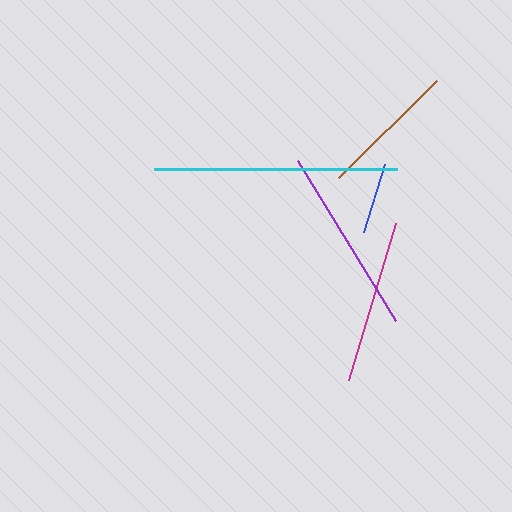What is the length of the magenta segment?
The magenta segment is approximately 164 pixels long.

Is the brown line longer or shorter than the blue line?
The brown line is longer than the blue line.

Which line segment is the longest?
The cyan line is the longest at approximately 244 pixels.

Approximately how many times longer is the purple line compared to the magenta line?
The purple line is approximately 1.1 times the length of the magenta line.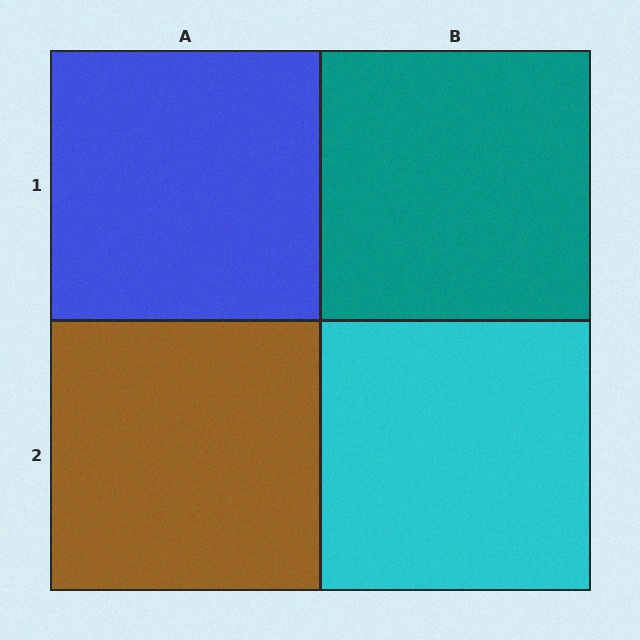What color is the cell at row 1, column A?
Blue.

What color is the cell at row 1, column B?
Teal.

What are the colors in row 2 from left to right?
Brown, cyan.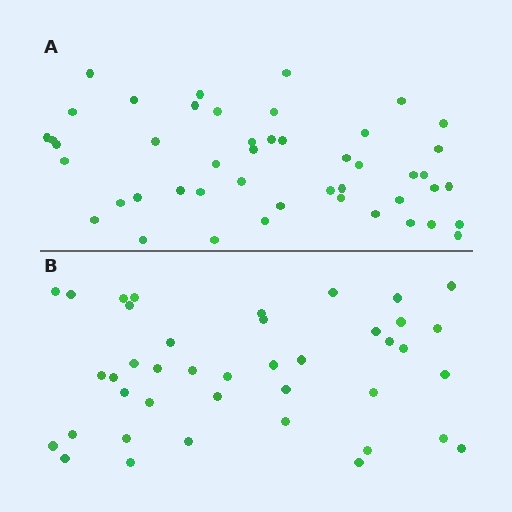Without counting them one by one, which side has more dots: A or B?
Region A (the top region) has more dots.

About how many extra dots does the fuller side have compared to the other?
Region A has about 6 more dots than region B.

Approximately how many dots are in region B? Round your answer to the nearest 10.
About 40 dots. (The exact count is 41, which rounds to 40.)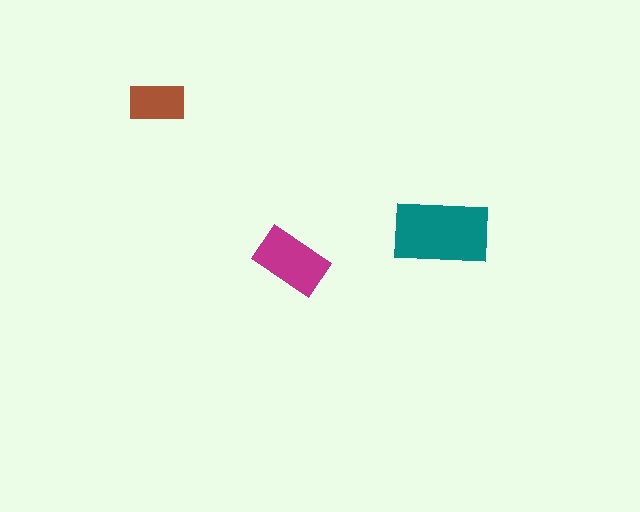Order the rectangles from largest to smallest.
the teal one, the magenta one, the brown one.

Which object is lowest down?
The magenta rectangle is bottommost.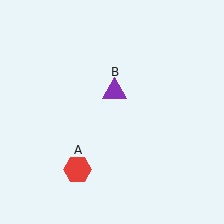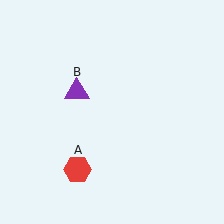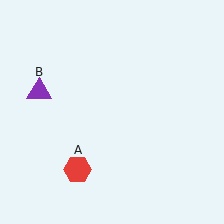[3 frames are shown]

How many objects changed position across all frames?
1 object changed position: purple triangle (object B).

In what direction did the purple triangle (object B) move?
The purple triangle (object B) moved left.